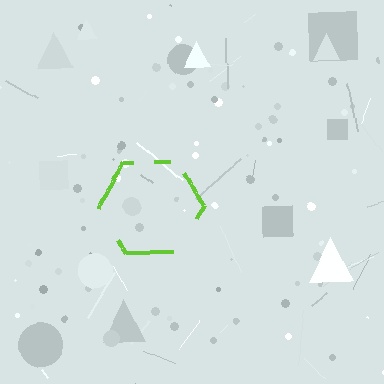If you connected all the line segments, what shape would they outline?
They would outline a hexagon.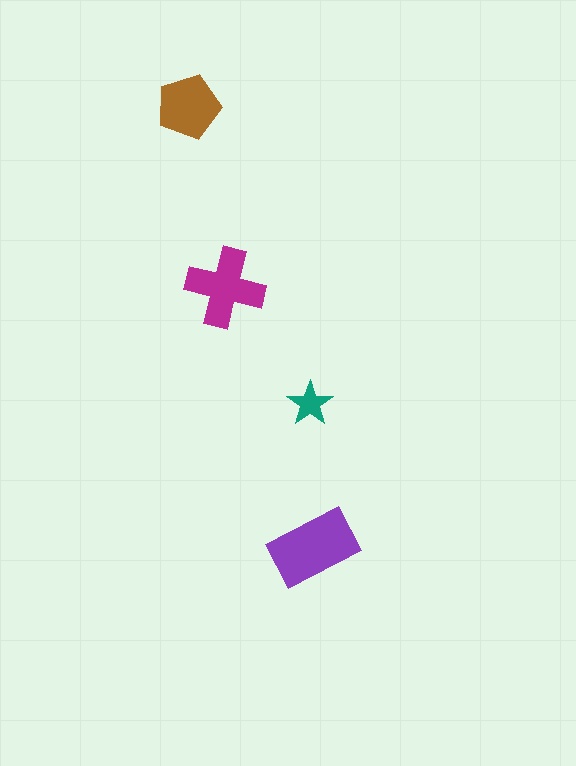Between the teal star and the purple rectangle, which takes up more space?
The purple rectangle.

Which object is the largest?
The purple rectangle.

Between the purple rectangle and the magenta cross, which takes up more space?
The purple rectangle.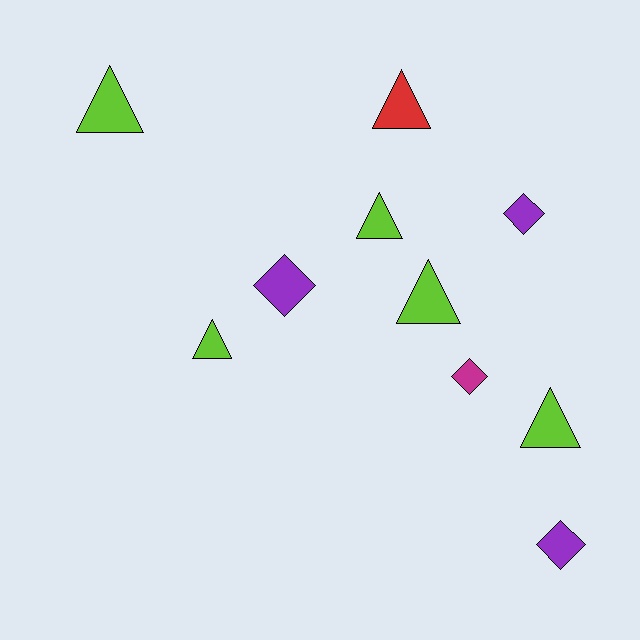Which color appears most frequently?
Lime, with 5 objects.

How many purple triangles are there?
There are no purple triangles.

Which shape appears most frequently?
Triangle, with 6 objects.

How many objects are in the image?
There are 10 objects.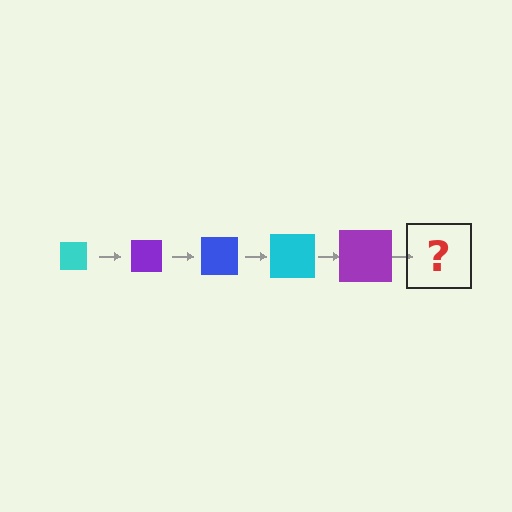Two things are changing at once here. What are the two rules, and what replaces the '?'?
The two rules are that the square grows larger each step and the color cycles through cyan, purple, and blue. The '?' should be a blue square, larger than the previous one.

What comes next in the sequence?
The next element should be a blue square, larger than the previous one.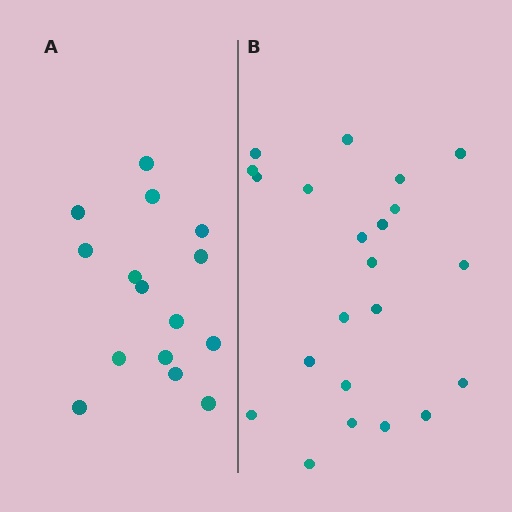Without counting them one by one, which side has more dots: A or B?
Region B (the right region) has more dots.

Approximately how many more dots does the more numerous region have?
Region B has roughly 8 or so more dots than region A.